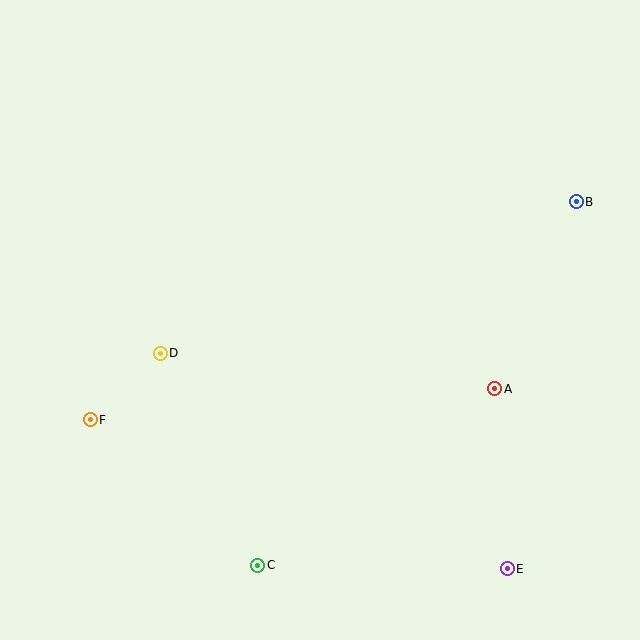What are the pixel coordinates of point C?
Point C is at (258, 565).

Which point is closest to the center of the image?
Point D at (160, 353) is closest to the center.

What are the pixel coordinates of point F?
Point F is at (90, 420).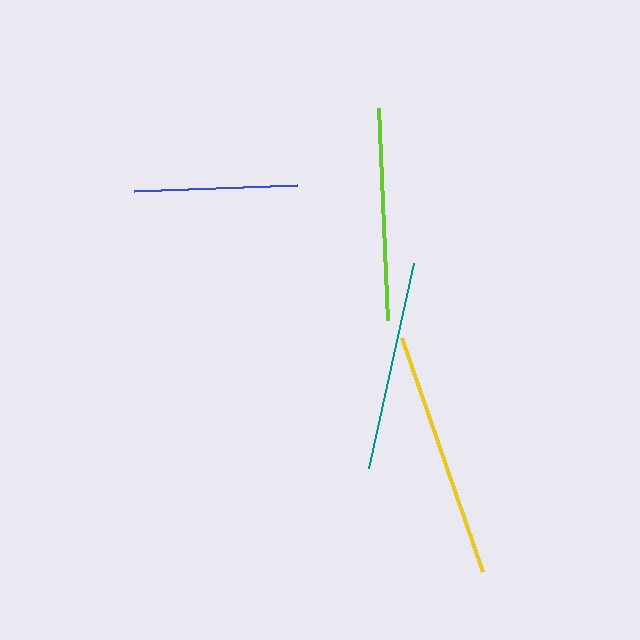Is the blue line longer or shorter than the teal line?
The teal line is longer than the blue line.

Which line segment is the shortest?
The blue line is the shortest at approximately 163 pixels.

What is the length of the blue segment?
The blue segment is approximately 163 pixels long.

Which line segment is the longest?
The yellow line is the longest at approximately 247 pixels.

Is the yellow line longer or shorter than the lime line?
The yellow line is longer than the lime line.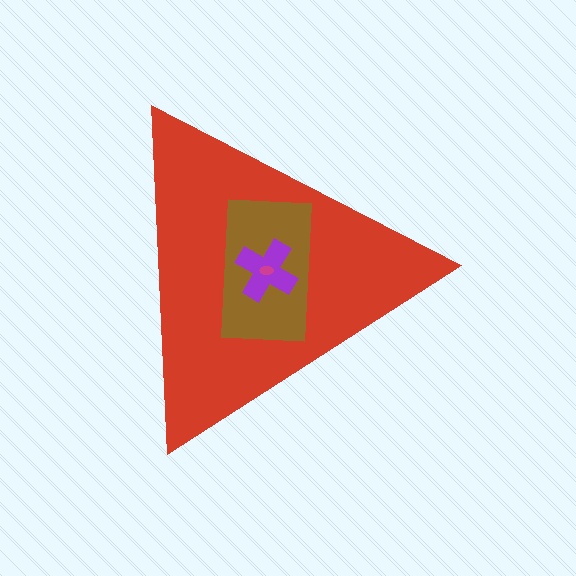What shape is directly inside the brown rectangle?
The purple cross.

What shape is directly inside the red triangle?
The brown rectangle.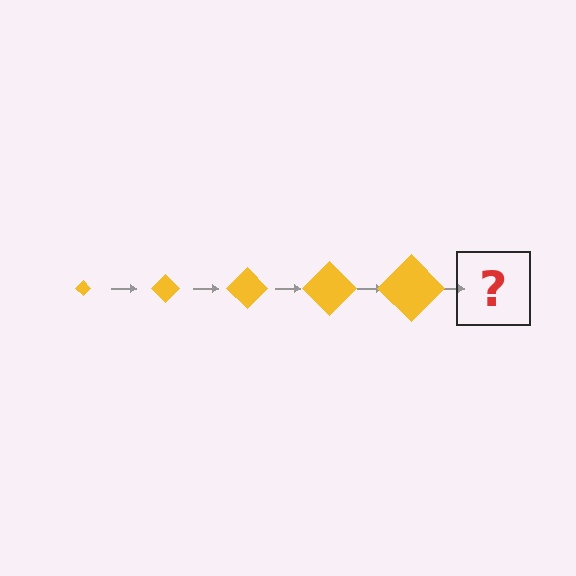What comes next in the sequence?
The next element should be a yellow diamond, larger than the previous one.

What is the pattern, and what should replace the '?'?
The pattern is that the diamond gets progressively larger each step. The '?' should be a yellow diamond, larger than the previous one.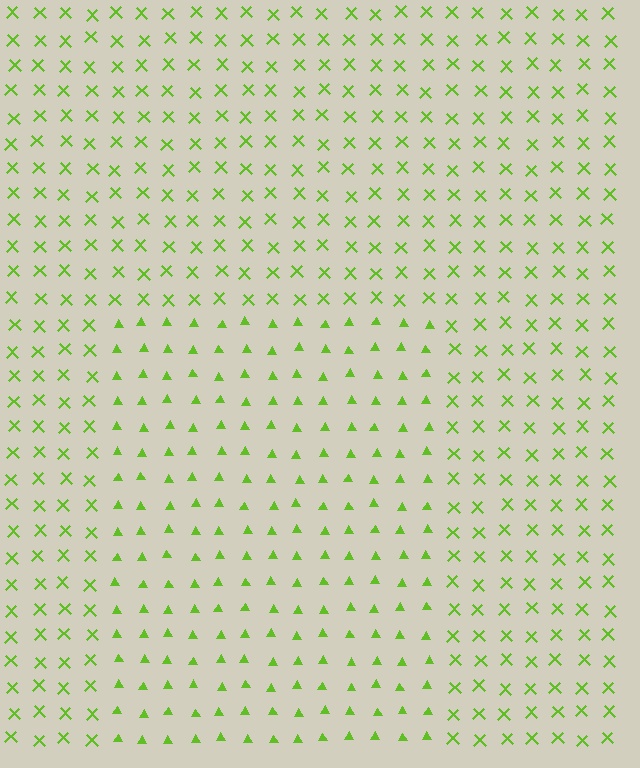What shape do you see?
I see a rectangle.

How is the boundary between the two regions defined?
The boundary is defined by a change in element shape: triangles inside vs. X marks outside. All elements share the same color and spacing.